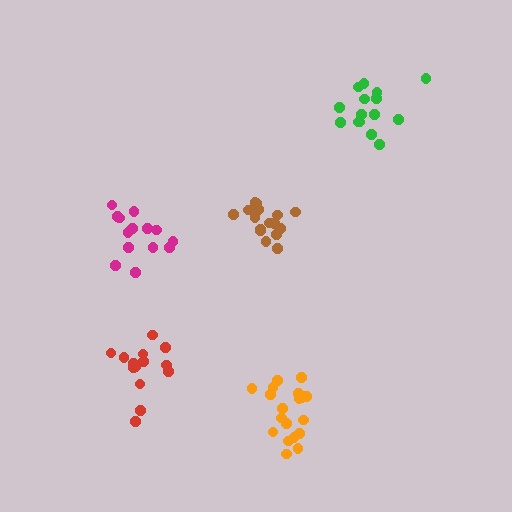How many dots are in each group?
Group 1: 19 dots, Group 2: 14 dots, Group 3: 16 dots, Group 4: 14 dots, Group 5: 15 dots (78 total).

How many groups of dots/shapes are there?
There are 5 groups.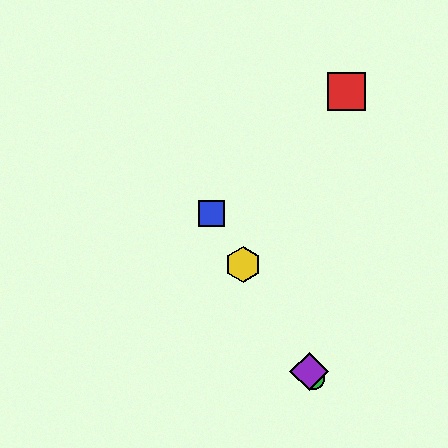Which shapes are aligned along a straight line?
The blue square, the green circle, the yellow hexagon, the purple diamond are aligned along a straight line.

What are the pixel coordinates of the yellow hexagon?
The yellow hexagon is at (243, 265).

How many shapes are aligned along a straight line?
4 shapes (the blue square, the green circle, the yellow hexagon, the purple diamond) are aligned along a straight line.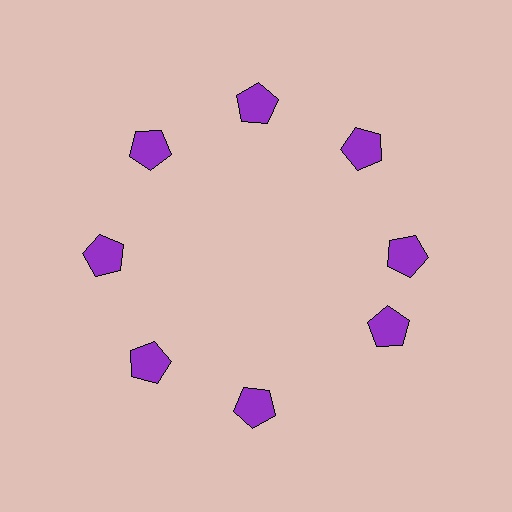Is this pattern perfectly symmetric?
No. The 8 purple pentagons are arranged in a ring, but one element near the 4 o'clock position is rotated out of alignment along the ring, breaking the 8-fold rotational symmetry.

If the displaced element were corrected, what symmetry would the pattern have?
It would have 8-fold rotational symmetry — the pattern would map onto itself every 45 degrees.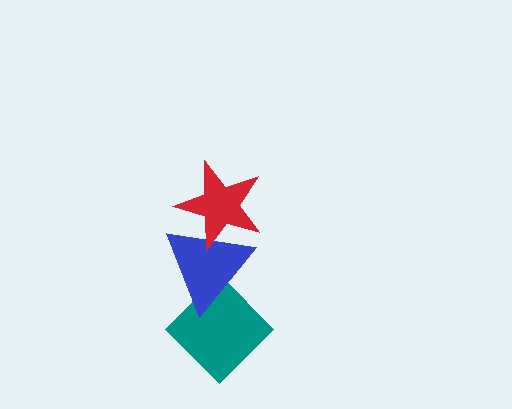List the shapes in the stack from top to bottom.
From top to bottom: the red star, the blue triangle, the teal diamond.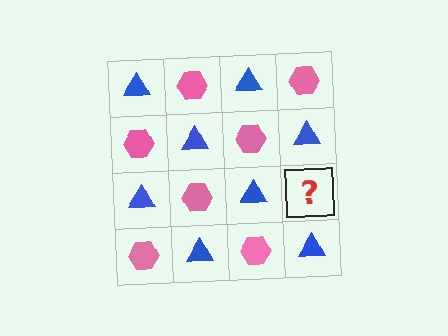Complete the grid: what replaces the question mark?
The question mark should be replaced with a pink hexagon.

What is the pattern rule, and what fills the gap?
The rule is that it alternates blue triangle and pink hexagon in a checkerboard pattern. The gap should be filled with a pink hexagon.